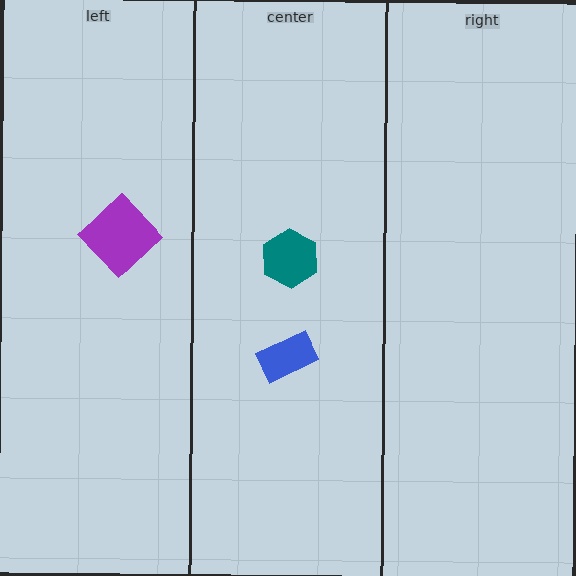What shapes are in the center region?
The teal hexagon, the blue rectangle.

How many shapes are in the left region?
1.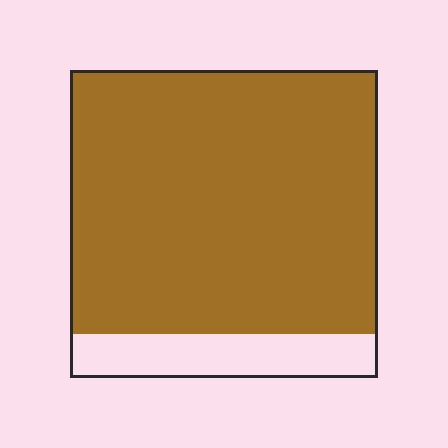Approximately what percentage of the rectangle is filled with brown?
Approximately 85%.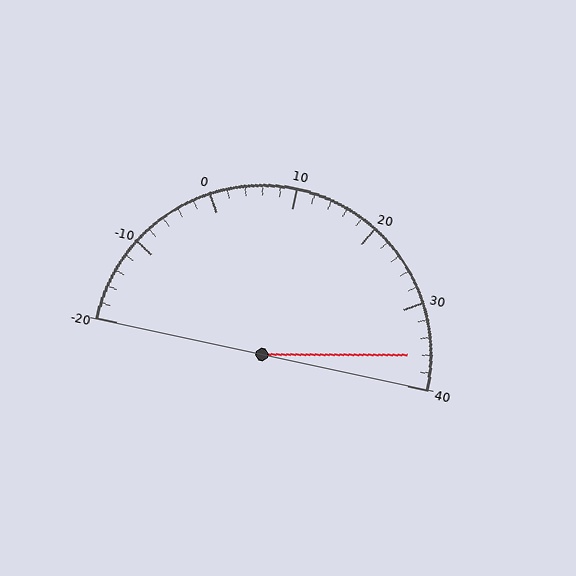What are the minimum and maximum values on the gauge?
The gauge ranges from -20 to 40.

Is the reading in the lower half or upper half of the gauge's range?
The reading is in the upper half of the range (-20 to 40).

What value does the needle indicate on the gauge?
The needle indicates approximately 36.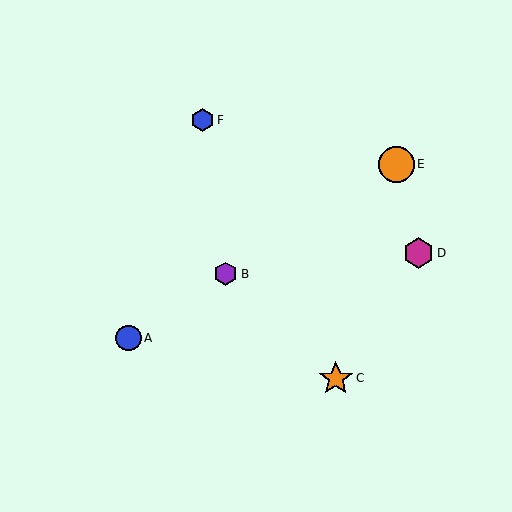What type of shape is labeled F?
Shape F is a blue hexagon.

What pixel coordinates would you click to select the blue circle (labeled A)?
Click at (129, 338) to select the blue circle A.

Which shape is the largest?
The orange circle (labeled E) is the largest.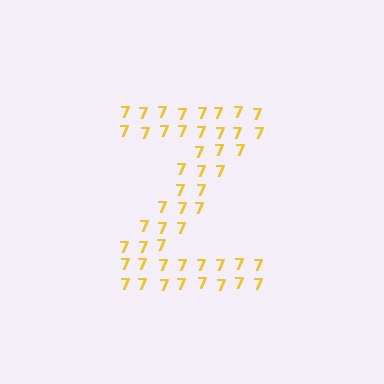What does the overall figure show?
The overall figure shows the letter Z.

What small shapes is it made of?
It is made of small digit 7's.